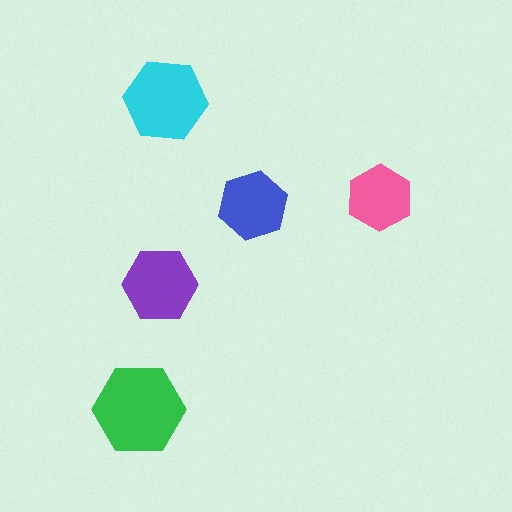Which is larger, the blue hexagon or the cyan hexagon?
The cyan one.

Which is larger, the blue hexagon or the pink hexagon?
The blue one.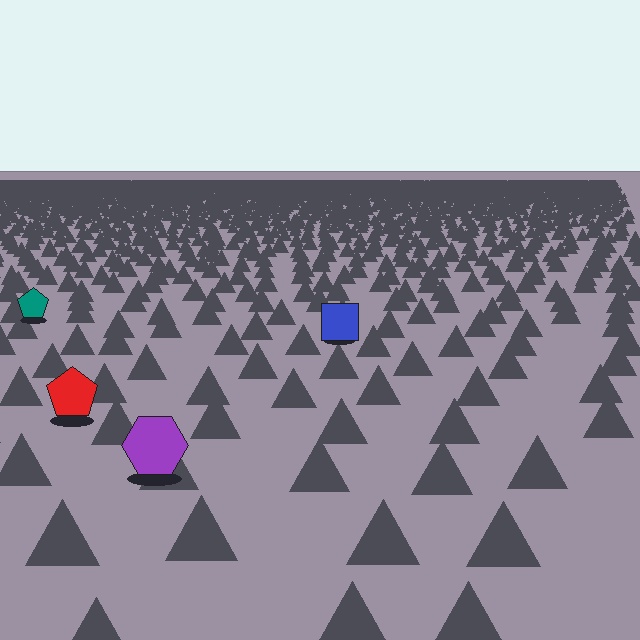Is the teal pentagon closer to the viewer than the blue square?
No. The blue square is closer — you can tell from the texture gradient: the ground texture is coarser near it.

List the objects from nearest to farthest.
From nearest to farthest: the purple hexagon, the red pentagon, the blue square, the teal pentagon.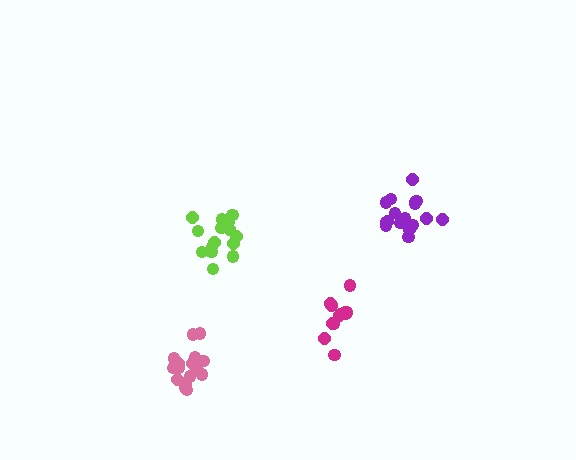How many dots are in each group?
Group 1: 12 dots, Group 2: 15 dots, Group 3: 18 dots, Group 4: 17 dots (62 total).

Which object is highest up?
The purple cluster is topmost.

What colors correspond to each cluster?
The clusters are colored: magenta, lime, purple, pink.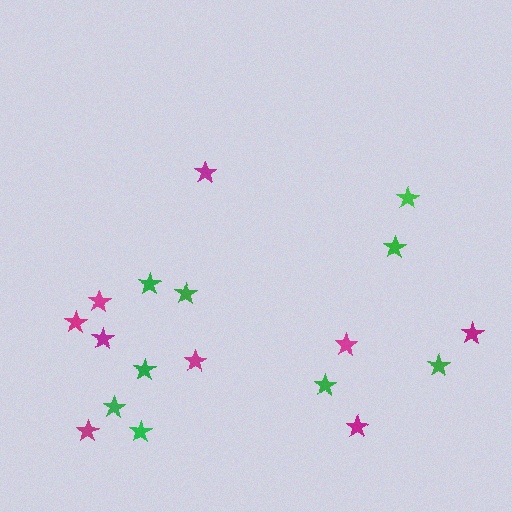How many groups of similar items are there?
There are 2 groups: one group of magenta stars (9) and one group of green stars (9).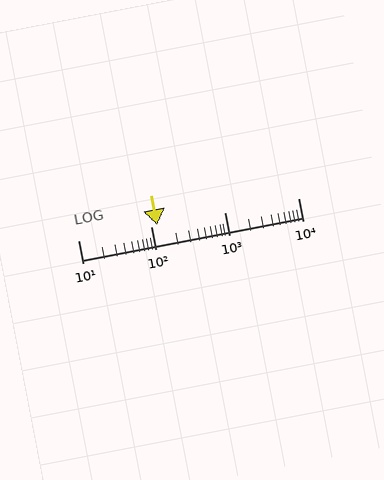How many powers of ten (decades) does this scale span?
The scale spans 3 decades, from 10 to 10000.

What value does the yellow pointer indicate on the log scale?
The pointer indicates approximately 120.